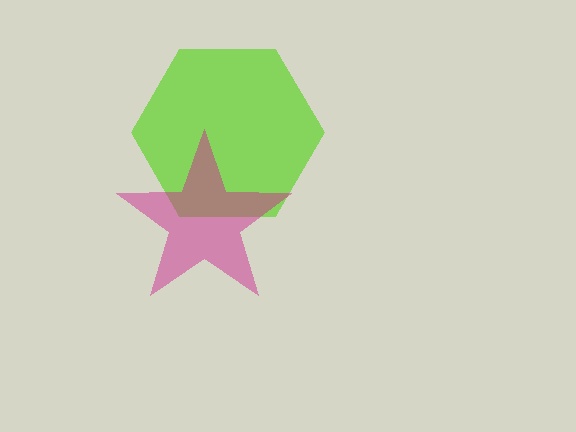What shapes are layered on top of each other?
The layered shapes are: a lime hexagon, a magenta star.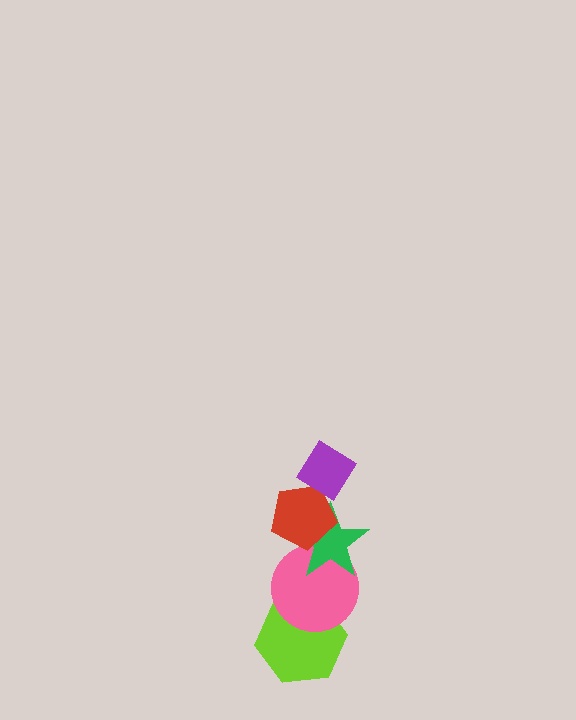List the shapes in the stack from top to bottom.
From top to bottom: the purple diamond, the red pentagon, the green star, the pink circle, the lime hexagon.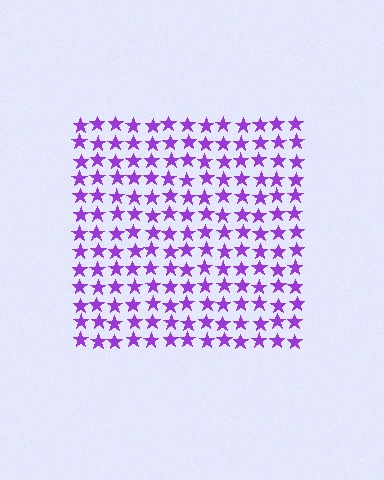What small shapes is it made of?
It is made of small stars.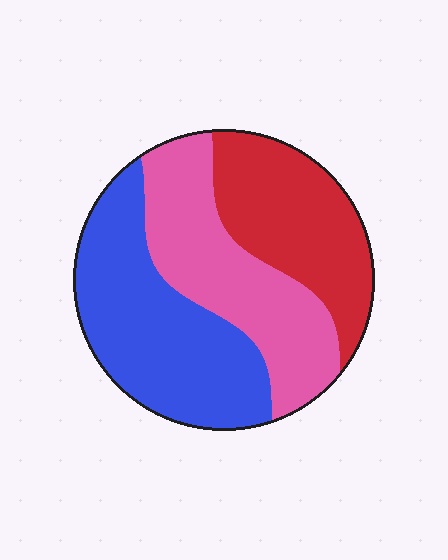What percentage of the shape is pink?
Pink takes up between a sixth and a third of the shape.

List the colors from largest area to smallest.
From largest to smallest: blue, pink, red.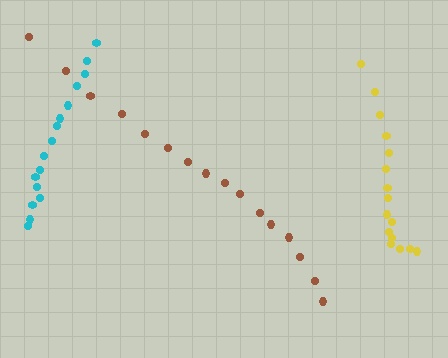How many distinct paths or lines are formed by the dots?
There are 3 distinct paths.